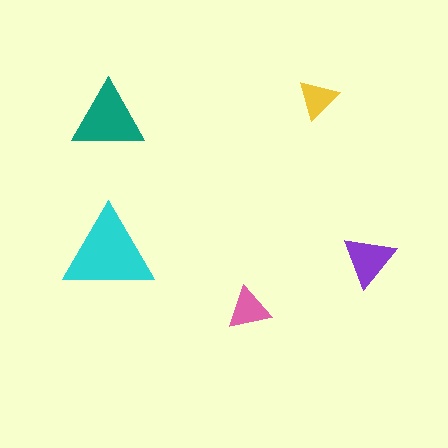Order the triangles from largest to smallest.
the cyan one, the teal one, the purple one, the pink one, the yellow one.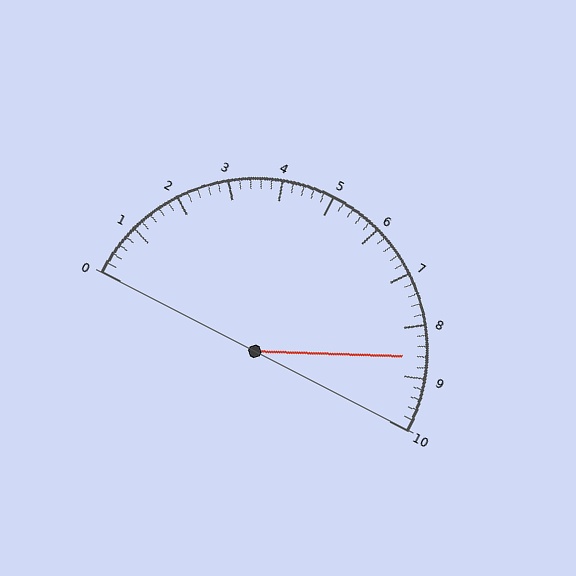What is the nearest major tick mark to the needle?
The nearest major tick mark is 9.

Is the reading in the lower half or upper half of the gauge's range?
The reading is in the upper half of the range (0 to 10).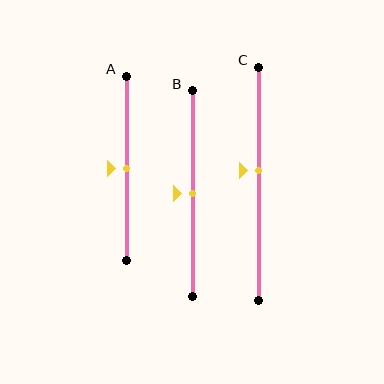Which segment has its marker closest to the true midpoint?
Segment A has its marker closest to the true midpoint.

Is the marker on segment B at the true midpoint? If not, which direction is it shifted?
Yes, the marker on segment B is at the true midpoint.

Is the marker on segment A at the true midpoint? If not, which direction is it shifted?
Yes, the marker on segment A is at the true midpoint.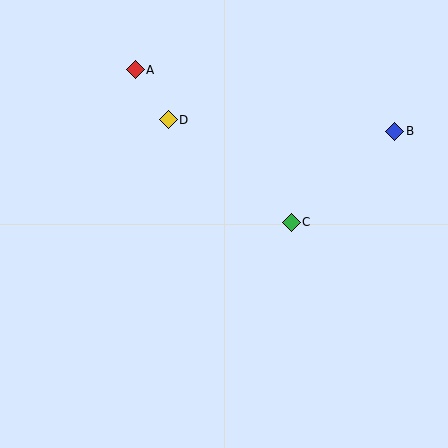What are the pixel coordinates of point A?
Point A is at (135, 70).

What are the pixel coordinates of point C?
Point C is at (291, 222).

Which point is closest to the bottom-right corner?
Point C is closest to the bottom-right corner.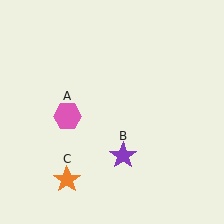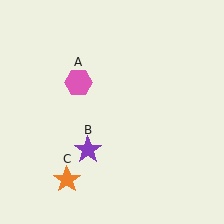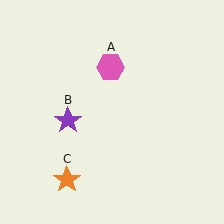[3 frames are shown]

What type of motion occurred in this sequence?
The pink hexagon (object A), purple star (object B) rotated clockwise around the center of the scene.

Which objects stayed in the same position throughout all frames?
Orange star (object C) remained stationary.